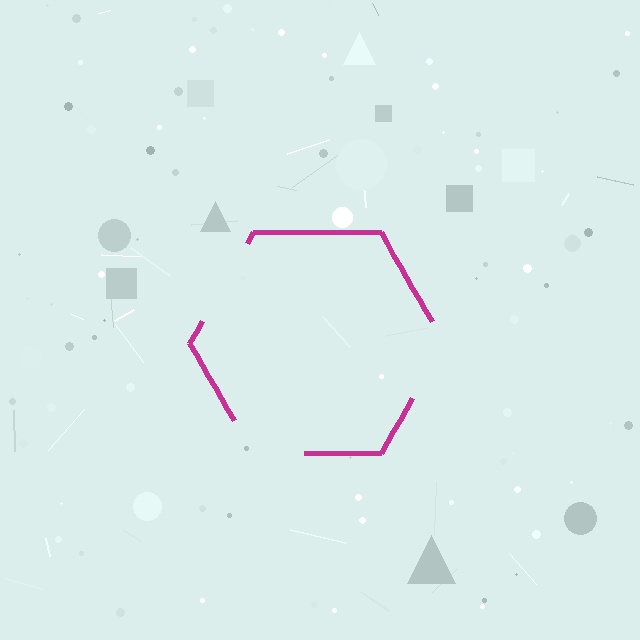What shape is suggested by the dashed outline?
The dashed outline suggests a hexagon.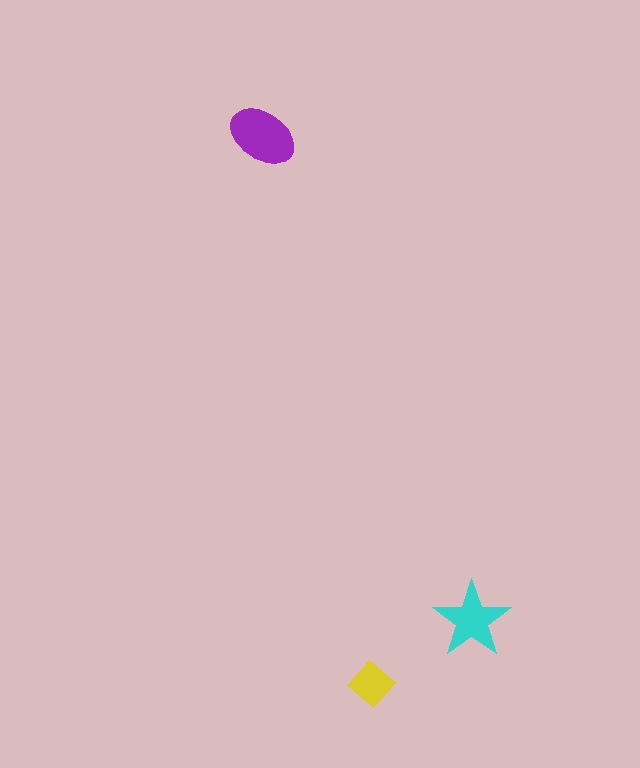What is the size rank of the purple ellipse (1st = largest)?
1st.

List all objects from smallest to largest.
The yellow diamond, the cyan star, the purple ellipse.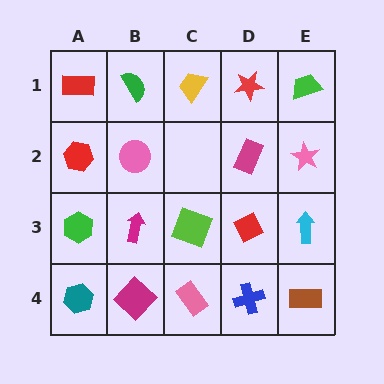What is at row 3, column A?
A green hexagon.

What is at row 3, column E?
A cyan arrow.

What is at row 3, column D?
A red diamond.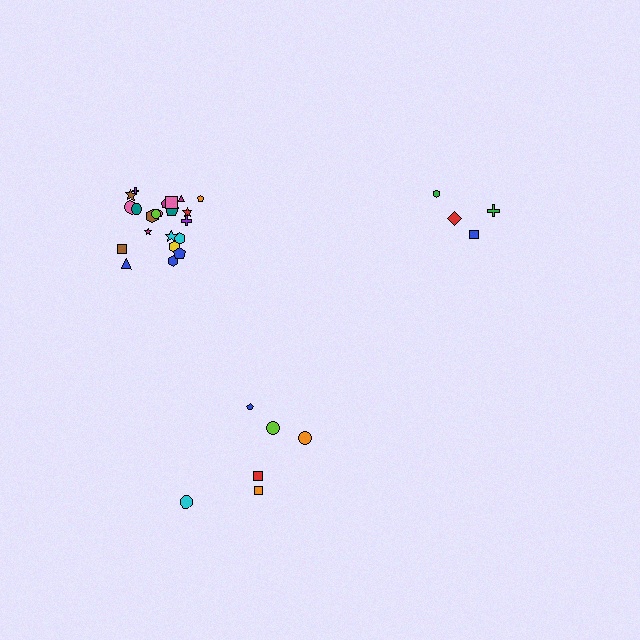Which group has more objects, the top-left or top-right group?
The top-left group.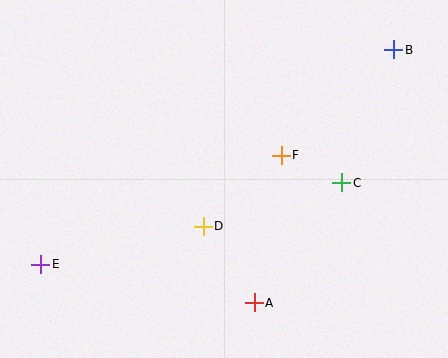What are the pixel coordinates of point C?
Point C is at (342, 183).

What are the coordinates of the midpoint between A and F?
The midpoint between A and F is at (268, 229).